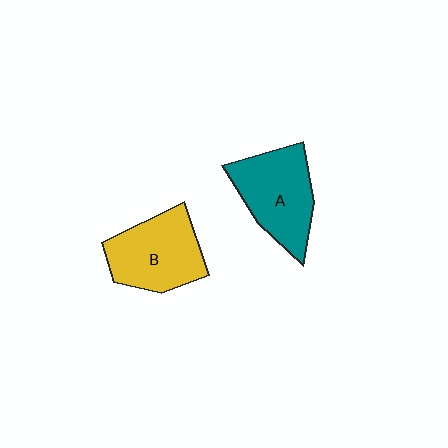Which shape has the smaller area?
Shape B (yellow).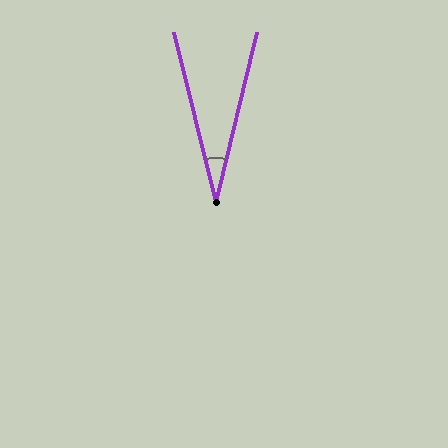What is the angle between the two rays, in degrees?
Approximately 27 degrees.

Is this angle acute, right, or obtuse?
It is acute.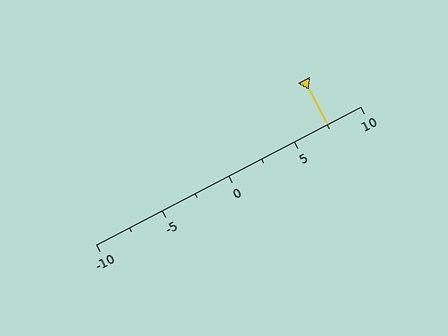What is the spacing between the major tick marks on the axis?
The major ticks are spaced 5 apart.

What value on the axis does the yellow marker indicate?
The marker indicates approximately 7.5.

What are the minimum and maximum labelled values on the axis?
The axis runs from -10 to 10.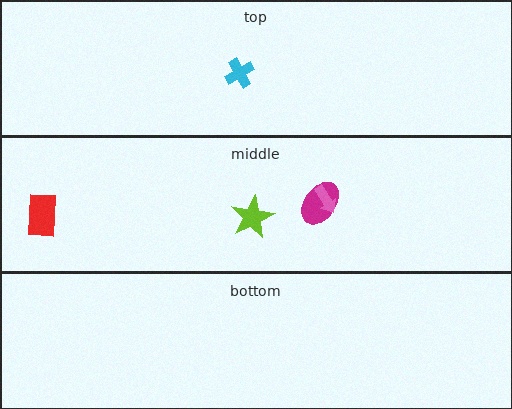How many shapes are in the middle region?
4.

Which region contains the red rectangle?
The middle region.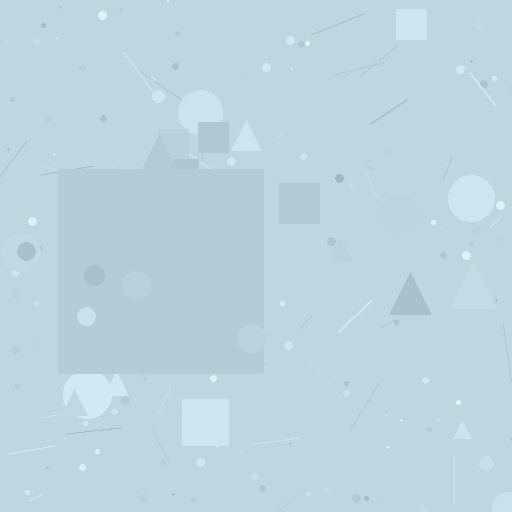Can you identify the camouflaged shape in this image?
The camouflaged shape is a square.